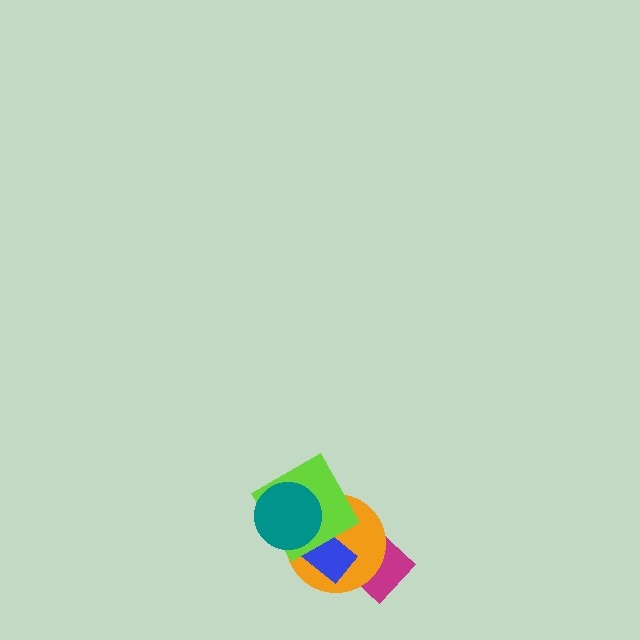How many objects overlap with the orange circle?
4 objects overlap with the orange circle.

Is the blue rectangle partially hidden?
Yes, it is partially covered by another shape.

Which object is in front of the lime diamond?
The teal circle is in front of the lime diamond.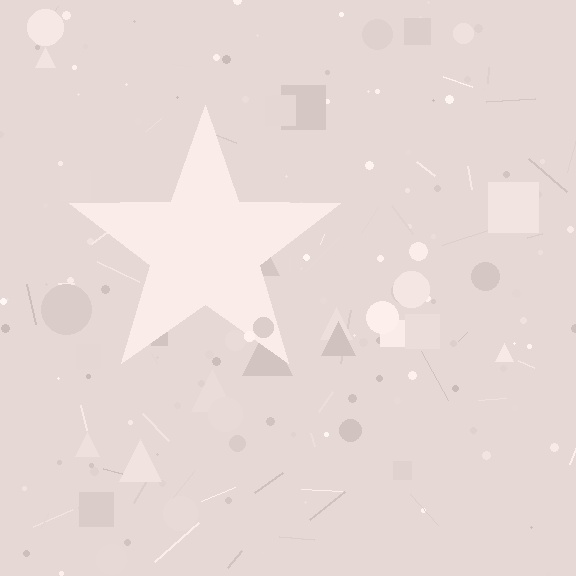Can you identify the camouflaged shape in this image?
The camouflaged shape is a star.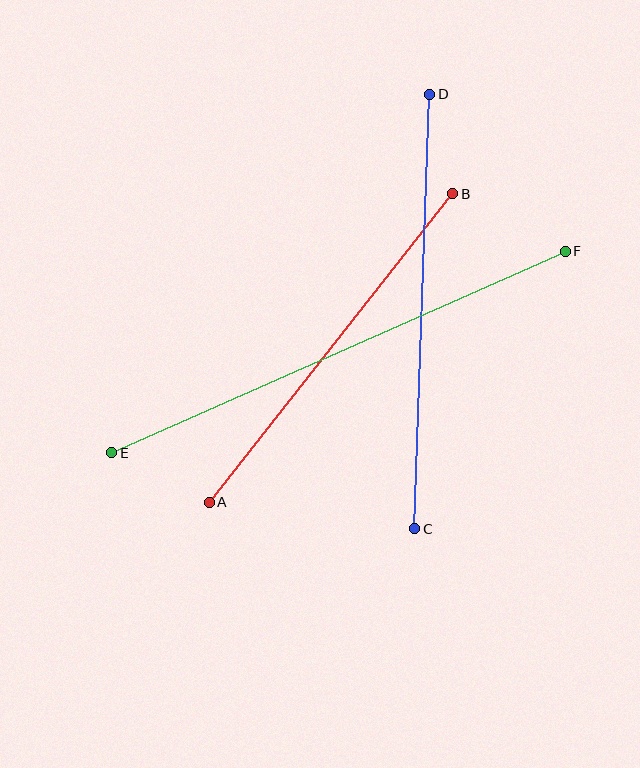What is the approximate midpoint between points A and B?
The midpoint is at approximately (331, 348) pixels.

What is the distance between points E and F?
The distance is approximately 496 pixels.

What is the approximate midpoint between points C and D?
The midpoint is at approximately (422, 312) pixels.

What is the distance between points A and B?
The distance is approximately 393 pixels.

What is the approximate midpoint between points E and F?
The midpoint is at approximately (339, 352) pixels.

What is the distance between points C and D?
The distance is approximately 434 pixels.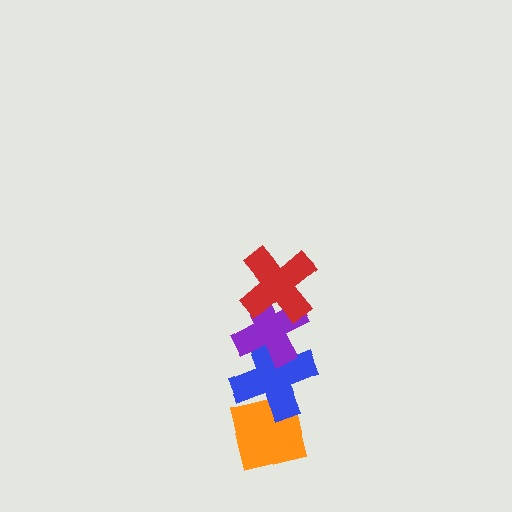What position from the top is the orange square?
The orange square is 4th from the top.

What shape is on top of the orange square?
The blue cross is on top of the orange square.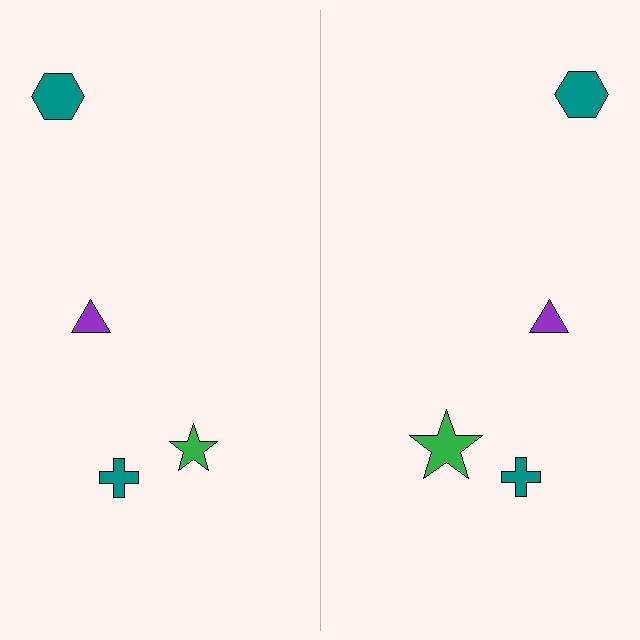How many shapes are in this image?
There are 8 shapes in this image.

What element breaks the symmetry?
The green star on the right side has a different size than its mirror counterpart.